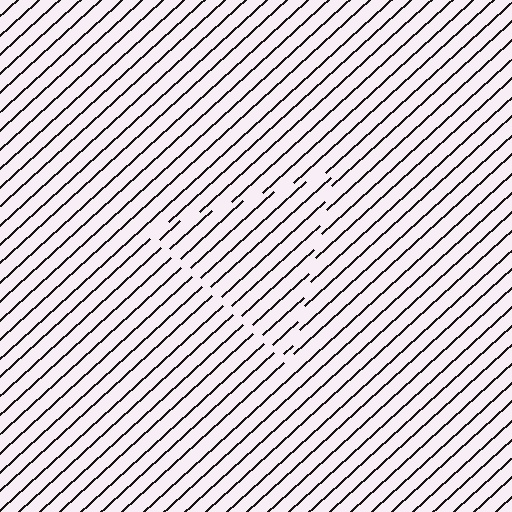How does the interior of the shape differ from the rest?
The interior of the shape contains the same grating, shifted by half a period — the contour is defined by the phase discontinuity where line-ends from the inner and outer gratings abut.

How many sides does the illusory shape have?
3 sides — the line-ends trace a triangle.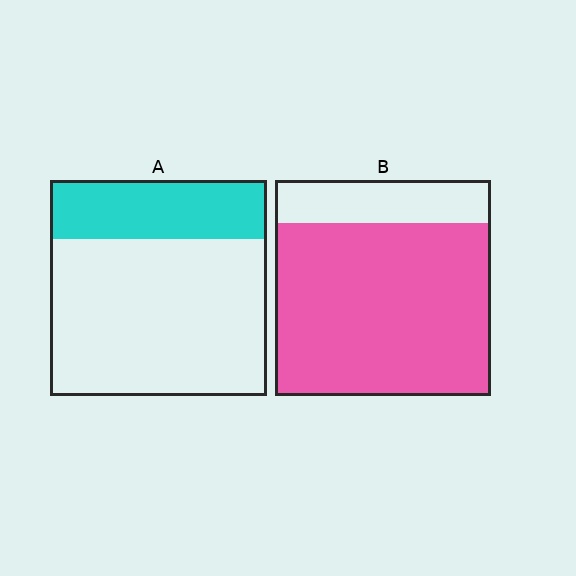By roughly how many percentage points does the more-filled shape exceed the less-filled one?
By roughly 55 percentage points (B over A).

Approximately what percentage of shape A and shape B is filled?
A is approximately 25% and B is approximately 80%.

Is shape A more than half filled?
No.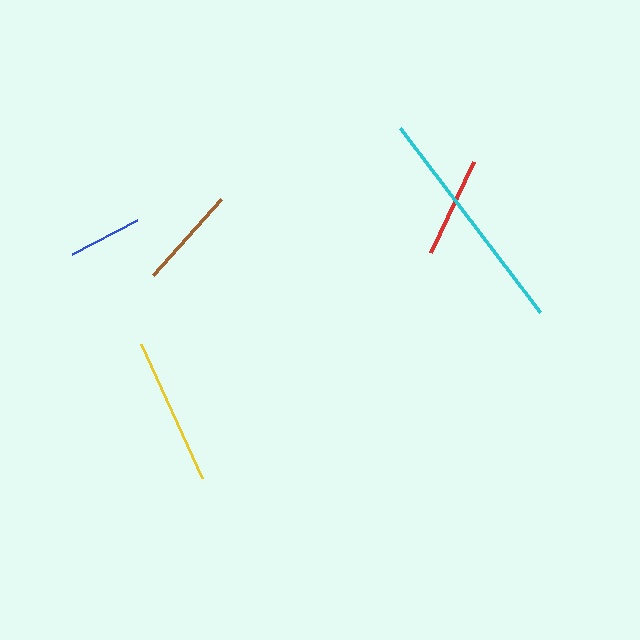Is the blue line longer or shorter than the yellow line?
The yellow line is longer than the blue line.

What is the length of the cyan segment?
The cyan segment is approximately 231 pixels long.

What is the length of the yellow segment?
The yellow segment is approximately 147 pixels long.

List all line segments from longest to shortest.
From longest to shortest: cyan, yellow, brown, red, blue.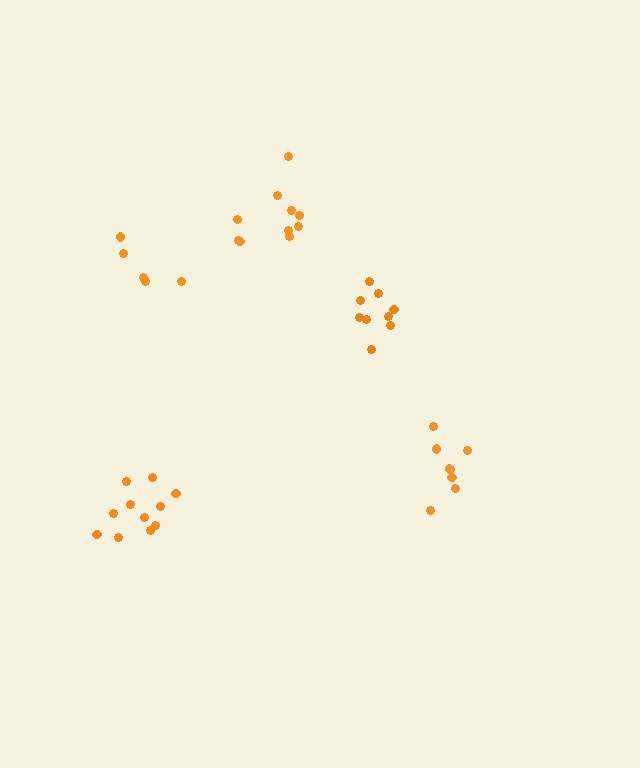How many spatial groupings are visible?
There are 5 spatial groupings.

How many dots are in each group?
Group 1: 5 dots, Group 2: 9 dots, Group 3: 11 dots, Group 4: 10 dots, Group 5: 8 dots (43 total).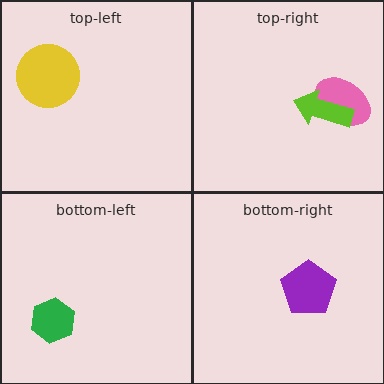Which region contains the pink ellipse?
The top-right region.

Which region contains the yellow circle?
The top-left region.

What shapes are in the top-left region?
The yellow circle.